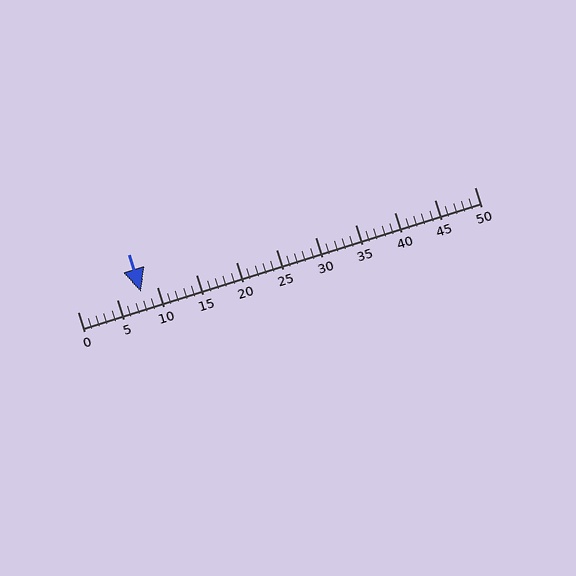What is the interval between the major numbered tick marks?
The major tick marks are spaced 5 units apart.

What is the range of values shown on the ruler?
The ruler shows values from 0 to 50.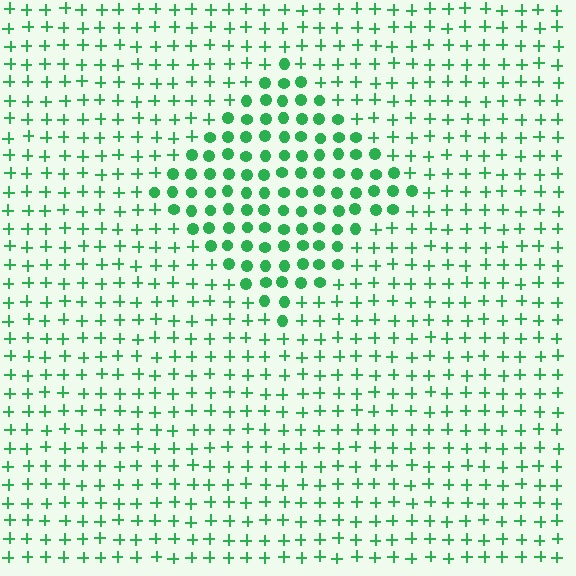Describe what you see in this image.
The image is filled with small green elements arranged in a uniform grid. A diamond-shaped region contains circles, while the surrounding area contains plus signs. The boundary is defined purely by the change in element shape.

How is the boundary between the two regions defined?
The boundary is defined by a change in element shape: circles inside vs. plus signs outside. All elements share the same color and spacing.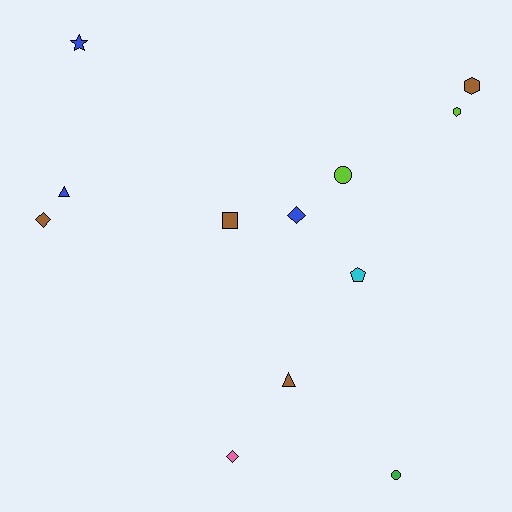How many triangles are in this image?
There are 2 triangles.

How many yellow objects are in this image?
There are no yellow objects.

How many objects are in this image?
There are 12 objects.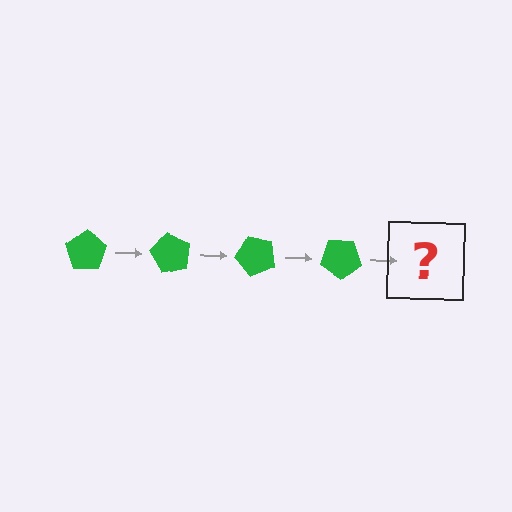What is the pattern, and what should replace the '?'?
The pattern is that the pentagon rotates 60 degrees each step. The '?' should be a green pentagon rotated 240 degrees.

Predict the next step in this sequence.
The next step is a green pentagon rotated 240 degrees.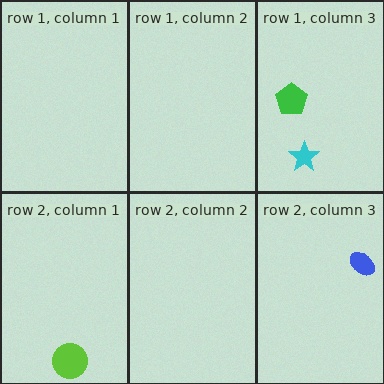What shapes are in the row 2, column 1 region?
The lime circle.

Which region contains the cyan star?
The row 1, column 3 region.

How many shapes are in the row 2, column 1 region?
1.